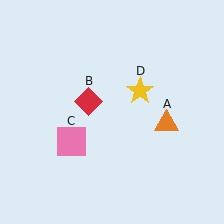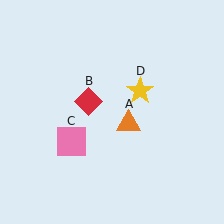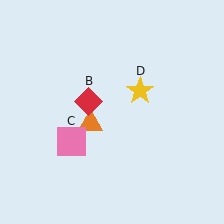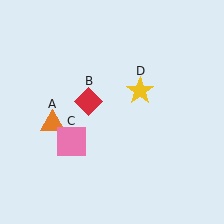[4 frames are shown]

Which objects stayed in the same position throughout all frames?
Red diamond (object B) and pink square (object C) and yellow star (object D) remained stationary.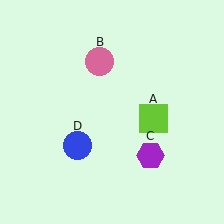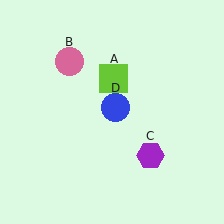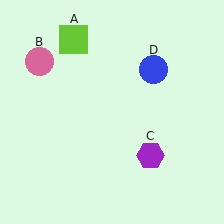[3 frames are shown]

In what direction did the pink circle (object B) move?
The pink circle (object B) moved left.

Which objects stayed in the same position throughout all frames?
Purple hexagon (object C) remained stationary.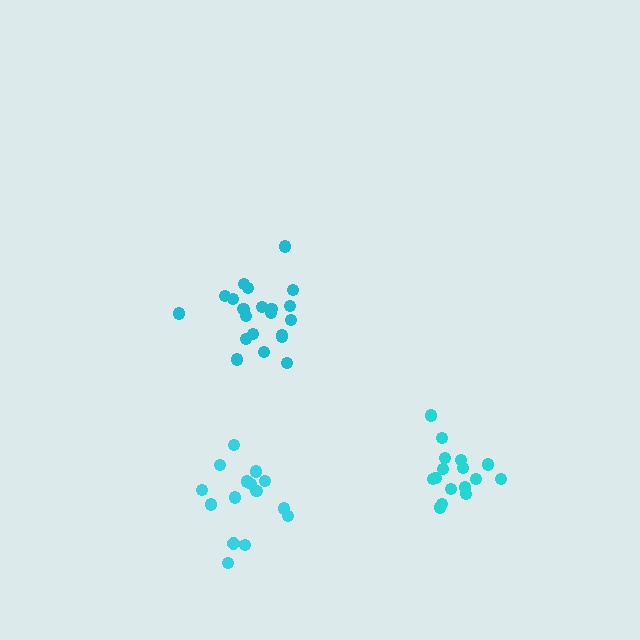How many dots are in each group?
Group 1: 21 dots, Group 2: 16 dots, Group 3: 15 dots (52 total).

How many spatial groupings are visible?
There are 3 spatial groupings.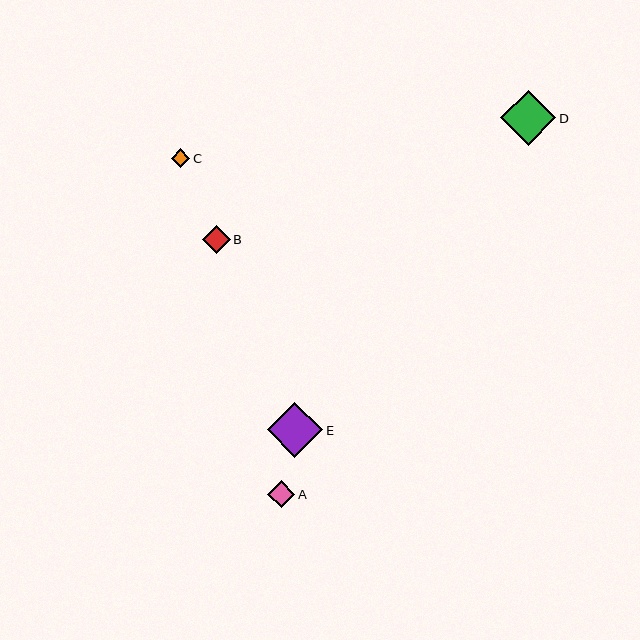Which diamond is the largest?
Diamond D is the largest with a size of approximately 56 pixels.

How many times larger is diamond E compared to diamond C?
Diamond E is approximately 3.0 times the size of diamond C.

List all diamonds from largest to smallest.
From largest to smallest: D, E, B, A, C.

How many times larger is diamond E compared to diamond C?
Diamond E is approximately 3.0 times the size of diamond C.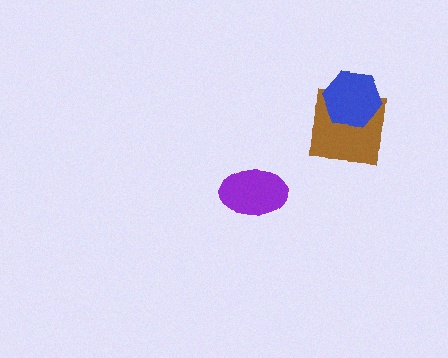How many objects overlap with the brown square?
1 object overlaps with the brown square.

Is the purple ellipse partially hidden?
No, no other shape covers it.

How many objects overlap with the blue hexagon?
1 object overlaps with the blue hexagon.